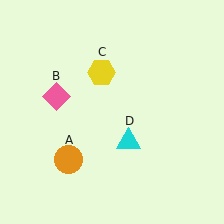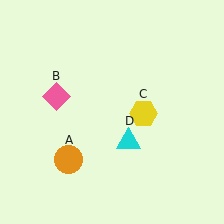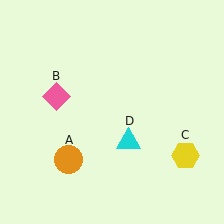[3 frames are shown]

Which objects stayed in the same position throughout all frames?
Orange circle (object A) and pink diamond (object B) and cyan triangle (object D) remained stationary.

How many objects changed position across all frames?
1 object changed position: yellow hexagon (object C).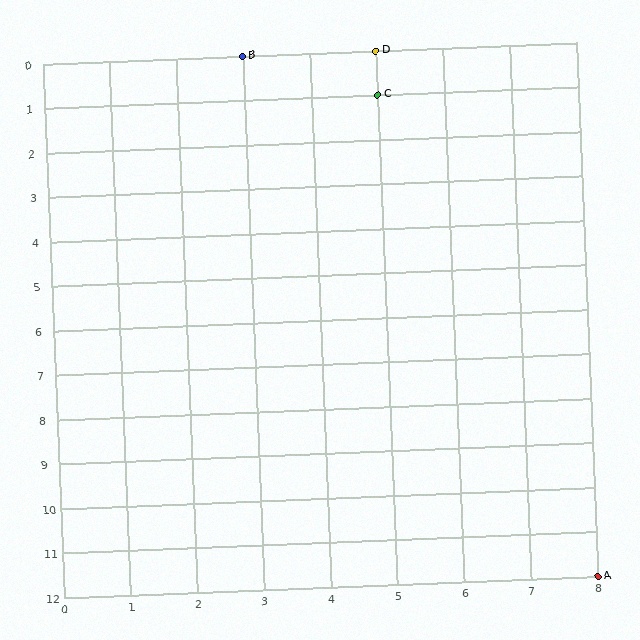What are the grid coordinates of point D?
Point D is at grid coordinates (5, 0).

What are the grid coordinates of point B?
Point B is at grid coordinates (3, 0).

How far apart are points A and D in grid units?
Points A and D are 3 columns and 12 rows apart (about 12.4 grid units diagonally).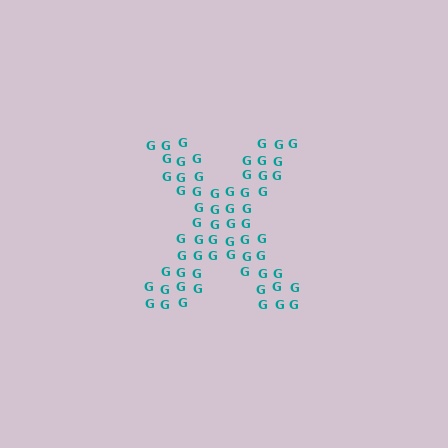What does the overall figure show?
The overall figure shows the letter X.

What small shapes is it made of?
It is made of small letter G's.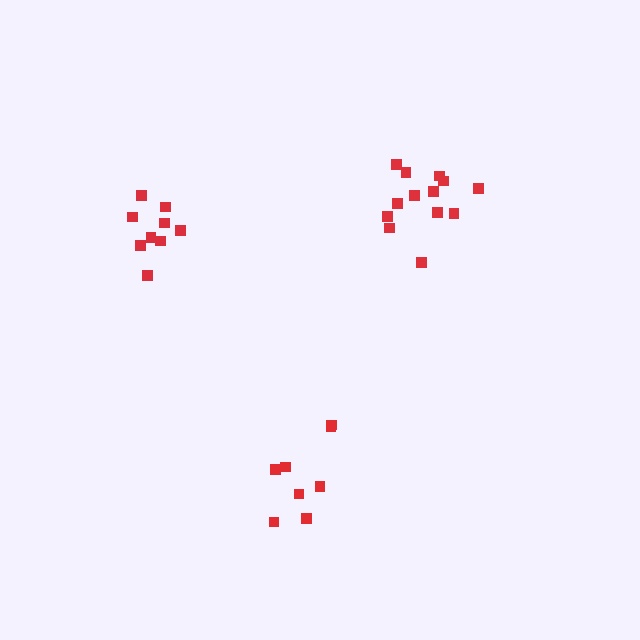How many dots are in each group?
Group 1: 8 dots, Group 2: 9 dots, Group 3: 13 dots (30 total).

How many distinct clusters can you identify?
There are 3 distinct clusters.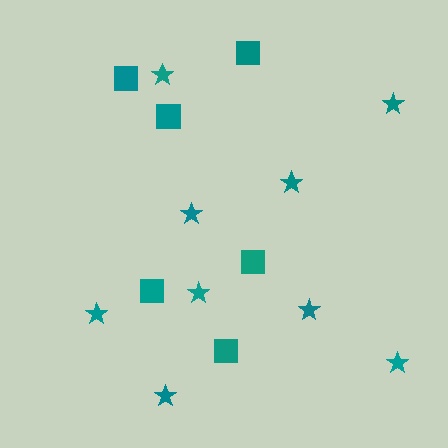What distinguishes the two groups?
There are 2 groups: one group of squares (6) and one group of stars (9).